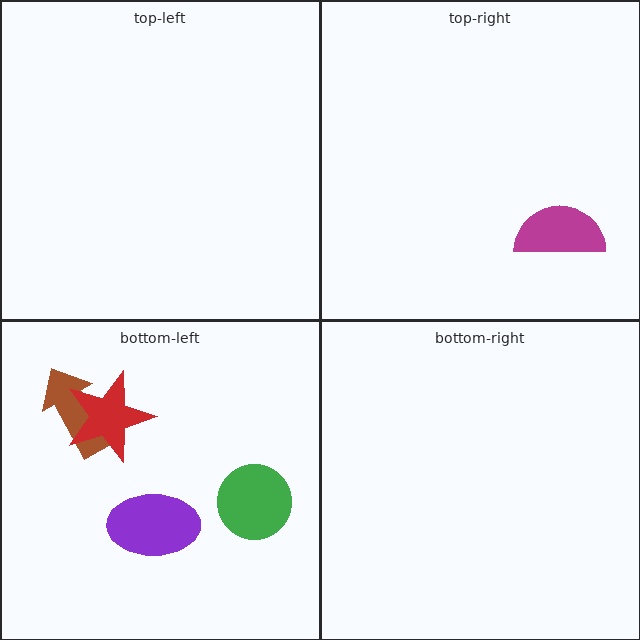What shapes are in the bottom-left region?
The green circle, the brown arrow, the purple ellipse, the red star.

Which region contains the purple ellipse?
The bottom-left region.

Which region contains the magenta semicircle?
The top-right region.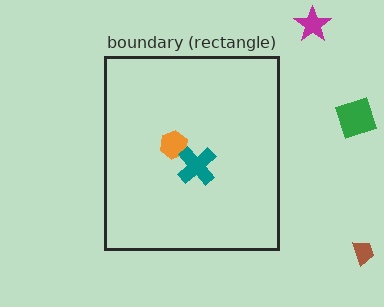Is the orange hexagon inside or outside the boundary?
Inside.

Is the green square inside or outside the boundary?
Outside.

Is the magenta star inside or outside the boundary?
Outside.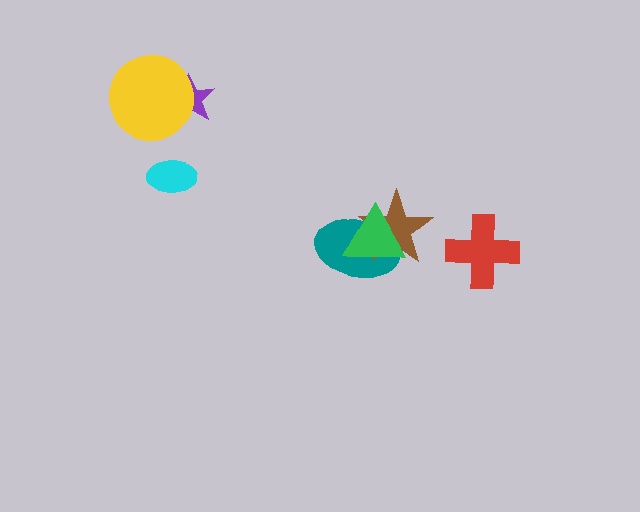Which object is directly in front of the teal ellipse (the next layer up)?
The brown star is directly in front of the teal ellipse.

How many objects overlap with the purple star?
1 object overlaps with the purple star.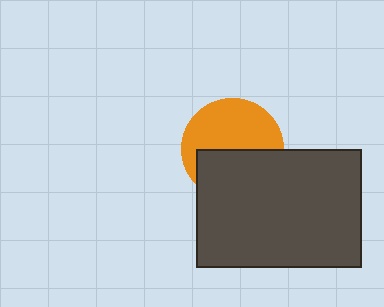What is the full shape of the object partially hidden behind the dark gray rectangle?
The partially hidden object is an orange circle.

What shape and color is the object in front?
The object in front is a dark gray rectangle.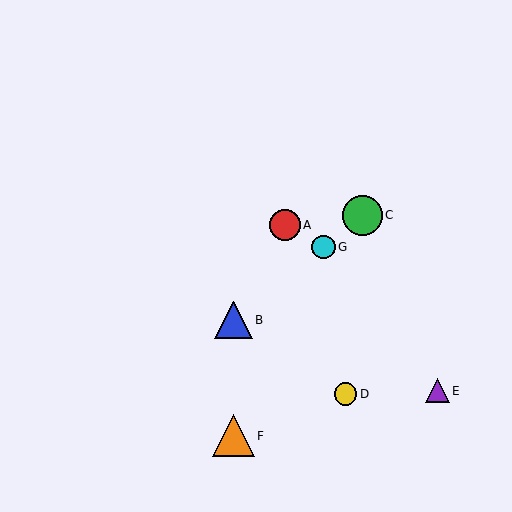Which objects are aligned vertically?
Objects B, F are aligned vertically.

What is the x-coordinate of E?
Object E is at x≈437.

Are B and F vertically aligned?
Yes, both are at x≈233.